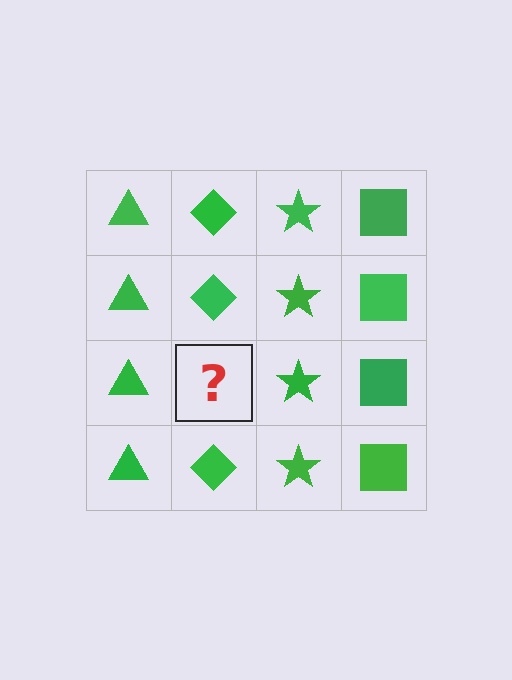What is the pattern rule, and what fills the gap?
The rule is that each column has a consistent shape. The gap should be filled with a green diamond.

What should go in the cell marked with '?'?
The missing cell should contain a green diamond.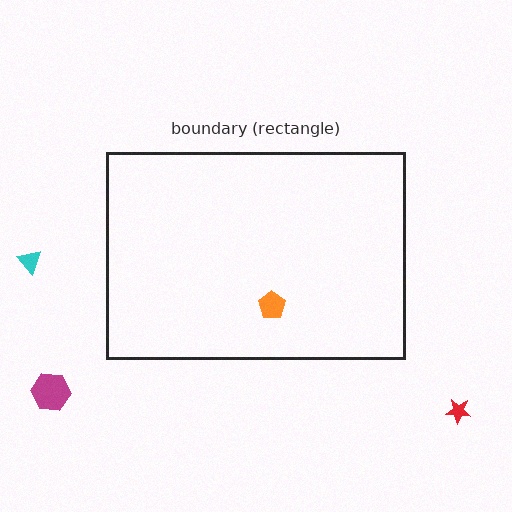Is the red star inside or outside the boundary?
Outside.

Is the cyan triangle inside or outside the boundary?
Outside.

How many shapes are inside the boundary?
1 inside, 3 outside.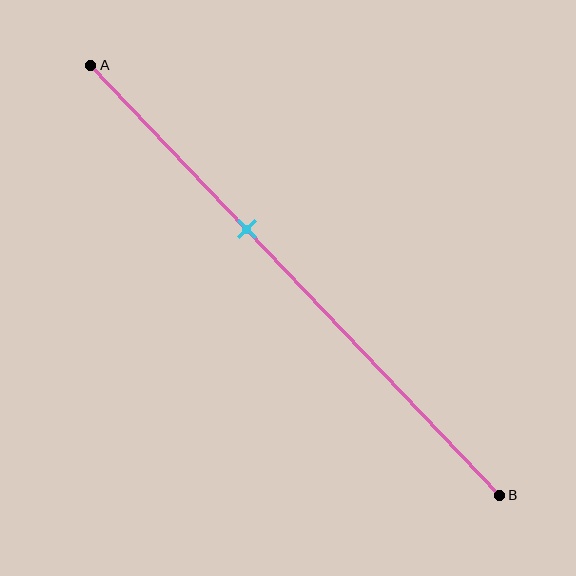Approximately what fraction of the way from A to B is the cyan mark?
The cyan mark is approximately 40% of the way from A to B.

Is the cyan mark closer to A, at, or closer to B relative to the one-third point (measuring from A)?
The cyan mark is closer to point B than the one-third point of segment AB.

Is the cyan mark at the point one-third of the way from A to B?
No, the mark is at about 40% from A, not at the 33% one-third point.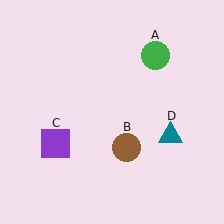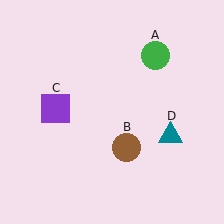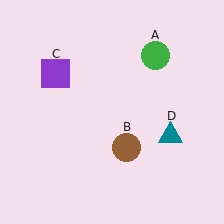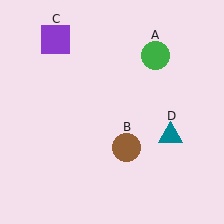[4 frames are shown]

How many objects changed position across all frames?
1 object changed position: purple square (object C).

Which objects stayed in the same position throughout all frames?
Green circle (object A) and brown circle (object B) and teal triangle (object D) remained stationary.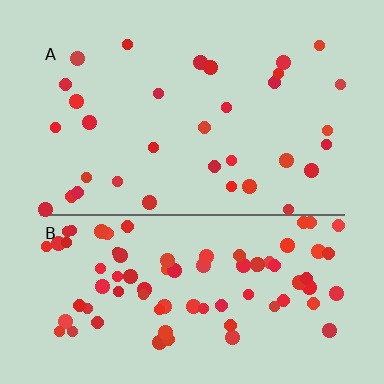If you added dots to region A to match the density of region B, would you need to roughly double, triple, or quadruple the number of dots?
Approximately triple.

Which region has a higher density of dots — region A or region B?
B (the bottom).